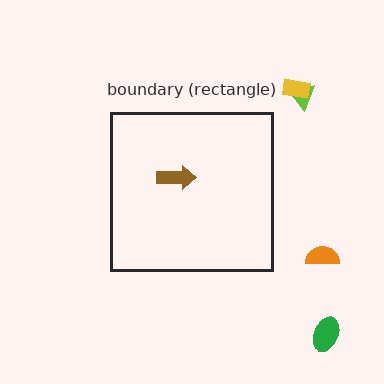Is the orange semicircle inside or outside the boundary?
Outside.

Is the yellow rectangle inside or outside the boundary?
Outside.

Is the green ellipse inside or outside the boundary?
Outside.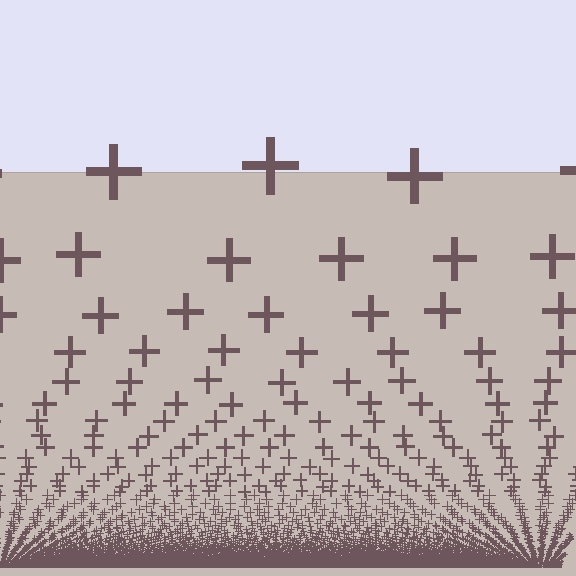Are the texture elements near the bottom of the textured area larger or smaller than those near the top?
Smaller. The gradient is inverted — elements near the bottom are smaller and denser.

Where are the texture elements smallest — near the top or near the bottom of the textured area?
Near the bottom.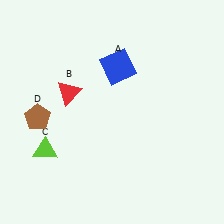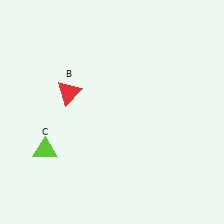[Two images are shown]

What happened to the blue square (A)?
The blue square (A) was removed in Image 2. It was in the top-right area of Image 1.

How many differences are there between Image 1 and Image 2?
There are 2 differences between the two images.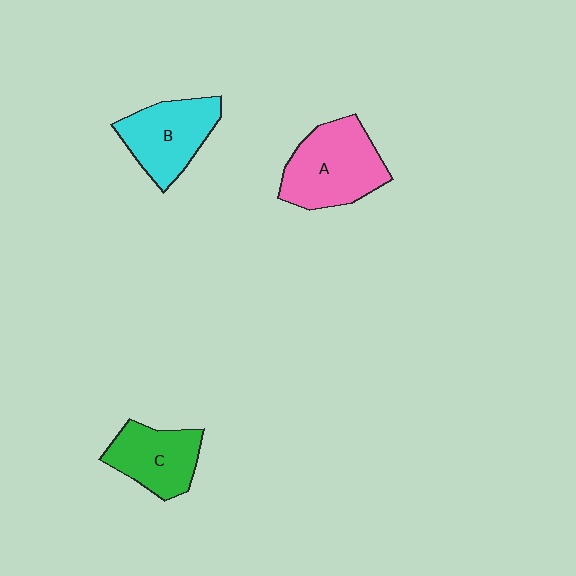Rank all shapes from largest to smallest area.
From largest to smallest: A (pink), B (cyan), C (green).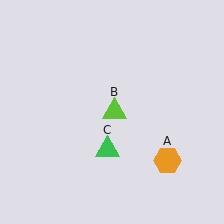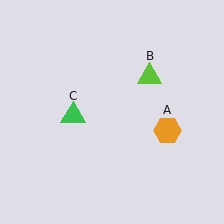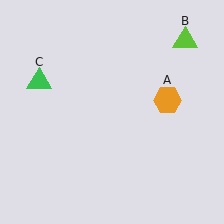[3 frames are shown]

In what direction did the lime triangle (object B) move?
The lime triangle (object B) moved up and to the right.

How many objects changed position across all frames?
3 objects changed position: orange hexagon (object A), lime triangle (object B), green triangle (object C).